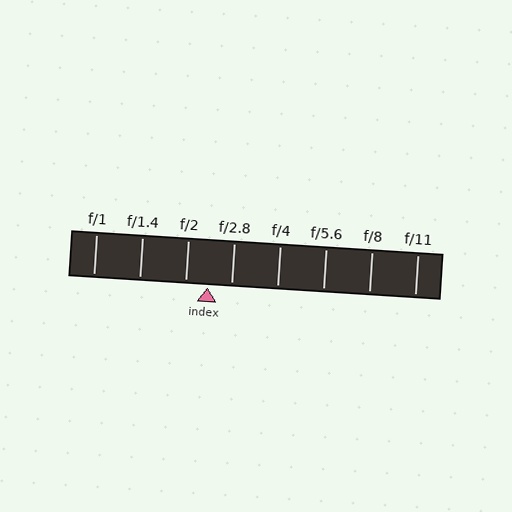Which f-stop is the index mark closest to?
The index mark is closest to f/2.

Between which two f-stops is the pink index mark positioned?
The index mark is between f/2 and f/2.8.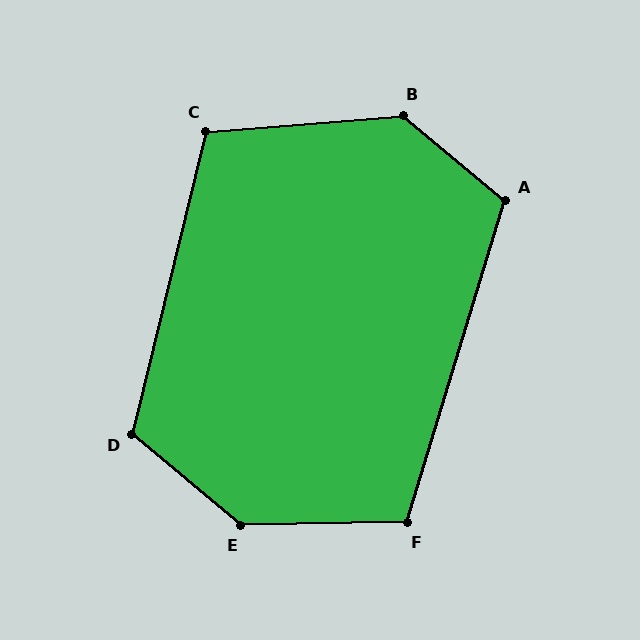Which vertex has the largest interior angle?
E, at approximately 139 degrees.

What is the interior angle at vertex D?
Approximately 116 degrees (obtuse).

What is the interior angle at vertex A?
Approximately 113 degrees (obtuse).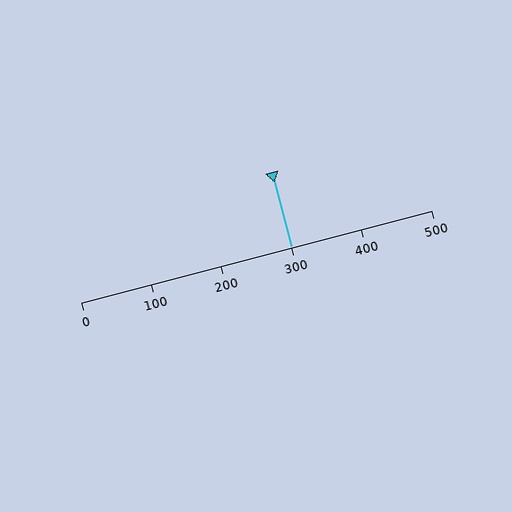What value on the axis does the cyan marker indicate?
The marker indicates approximately 300.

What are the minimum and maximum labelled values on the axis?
The axis runs from 0 to 500.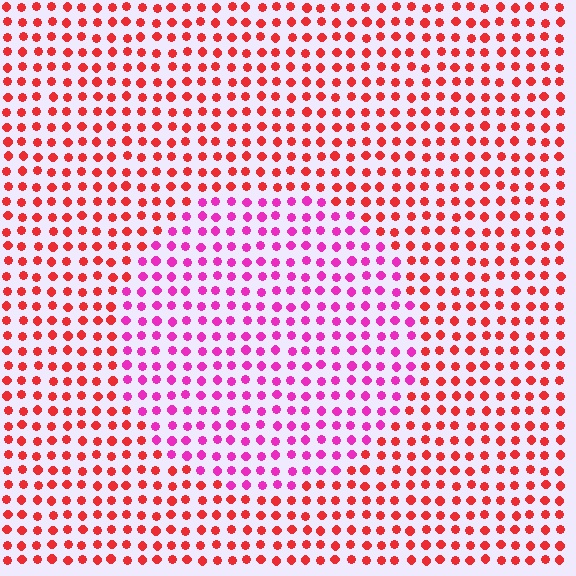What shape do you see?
I see a circle.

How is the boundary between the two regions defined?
The boundary is defined purely by a slight shift in hue (about 45 degrees). Spacing, size, and orientation are identical on both sides.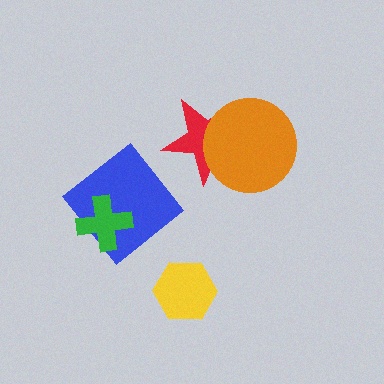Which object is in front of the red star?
The orange circle is in front of the red star.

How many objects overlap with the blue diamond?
1 object overlaps with the blue diamond.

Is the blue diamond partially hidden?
Yes, it is partially covered by another shape.